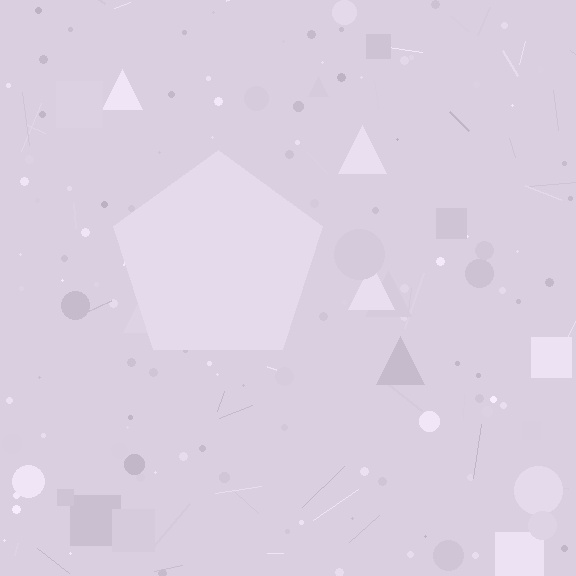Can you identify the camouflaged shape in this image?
The camouflaged shape is a pentagon.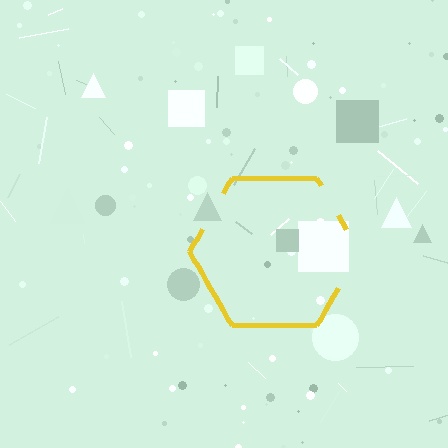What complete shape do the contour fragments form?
The contour fragments form a hexagon.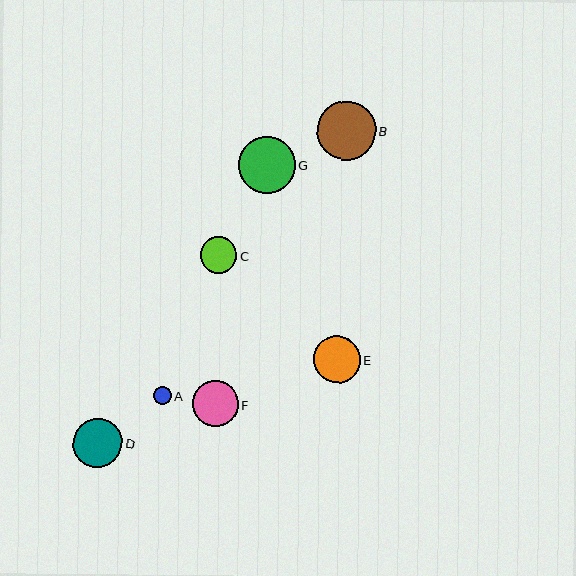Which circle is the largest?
Circle B is the largest with a size of approximately 59 pixels.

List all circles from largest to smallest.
From largest to smallest: B, G, D, E, F, C, A.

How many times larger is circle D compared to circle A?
Circle D is approximately 2.8 times the size of circle A.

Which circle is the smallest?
Circle A is the smallest with a size of approximately 18 pixels.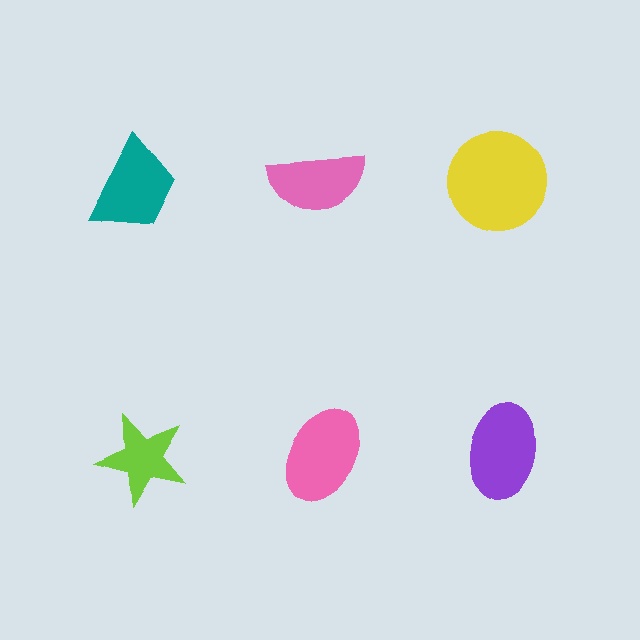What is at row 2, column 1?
A lime star.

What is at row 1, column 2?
A pink semicircle.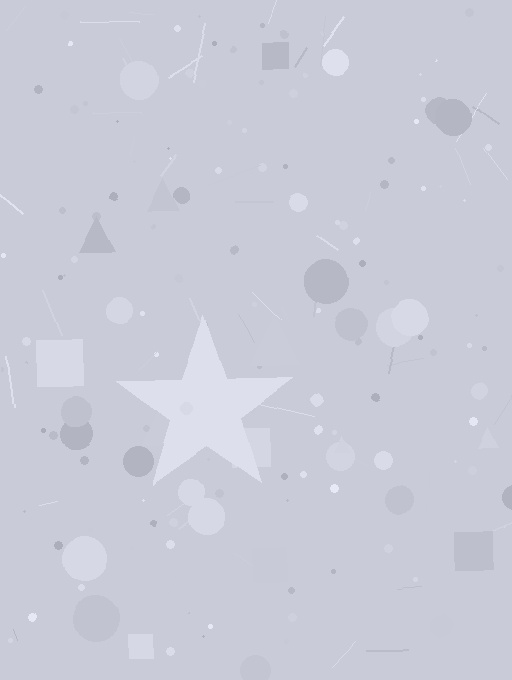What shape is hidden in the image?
A star is hidden in the image.